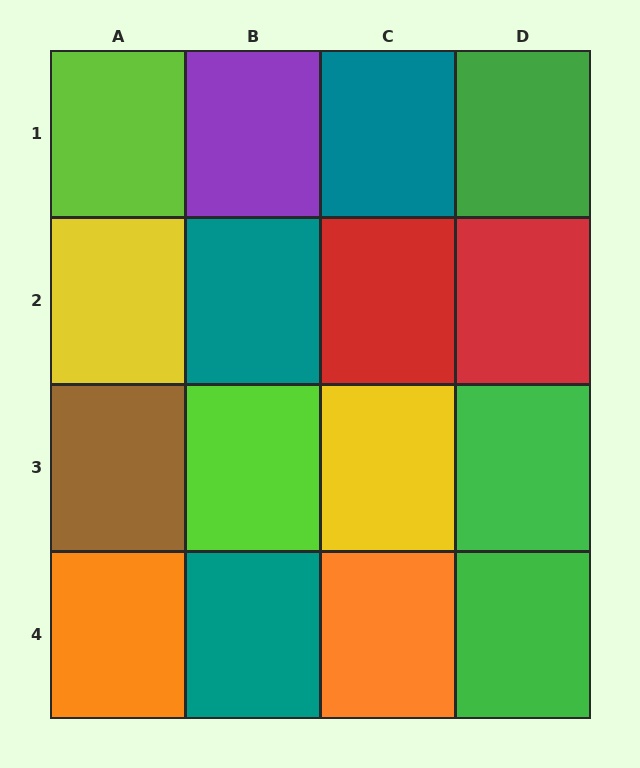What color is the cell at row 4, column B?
Teal.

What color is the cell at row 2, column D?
Red.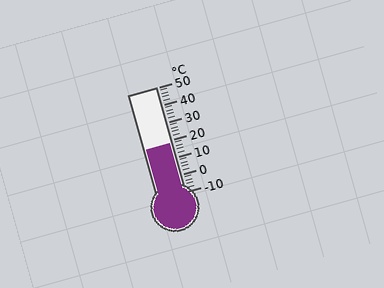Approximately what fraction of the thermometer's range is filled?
The thermometer is filled to approximately 45% of its range.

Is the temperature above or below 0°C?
The temperature is above 0°C.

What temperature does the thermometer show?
The thermometer shows approximately 18°C.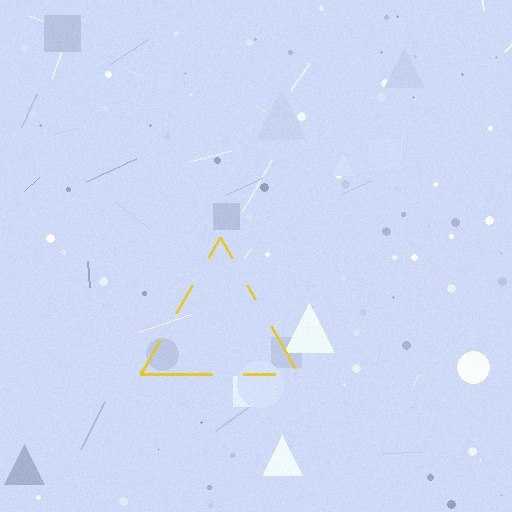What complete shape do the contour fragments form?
The contour fragments form a triangle.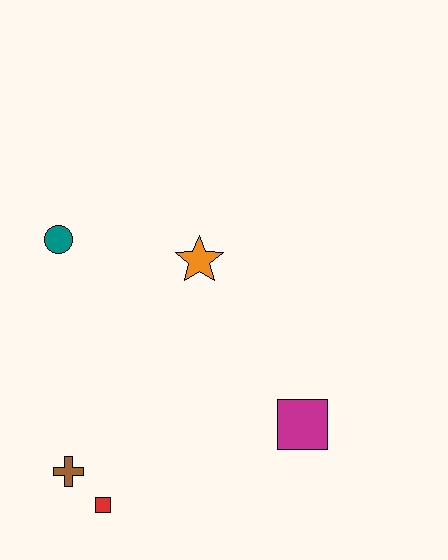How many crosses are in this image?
There is 1 cross.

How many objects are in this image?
There are 5 objects.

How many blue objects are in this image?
There are no blue objects.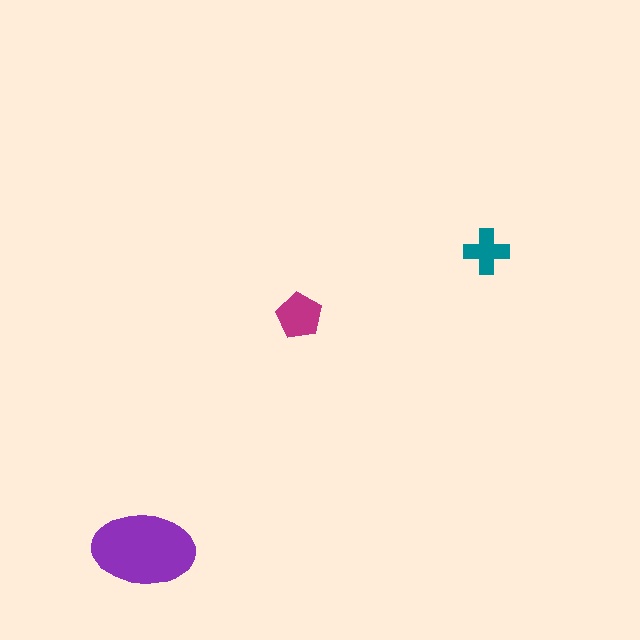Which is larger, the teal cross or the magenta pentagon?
The magenta pentagon.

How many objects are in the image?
There are 3 objects in the image.